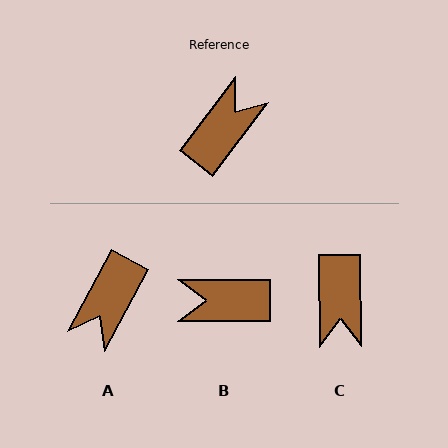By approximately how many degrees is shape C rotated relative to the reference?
Approximately 142 degrees clockwise.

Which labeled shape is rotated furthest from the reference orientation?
A, about 171 degrees away.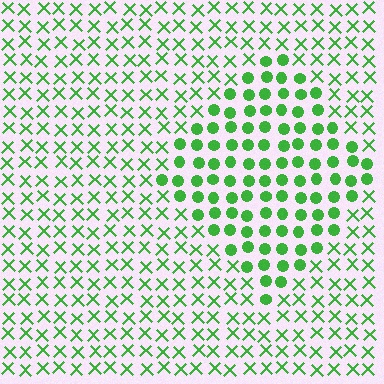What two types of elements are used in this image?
The image uses circles inside the diamond region and X marks outside it.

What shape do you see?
I see a diamond.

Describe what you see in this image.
The image is filled with small green elements arranged in a uniform grid. A diamond-shaped region contains circles, while the surrounding area contains X marks. The boundary is defined purely by the change in element shape.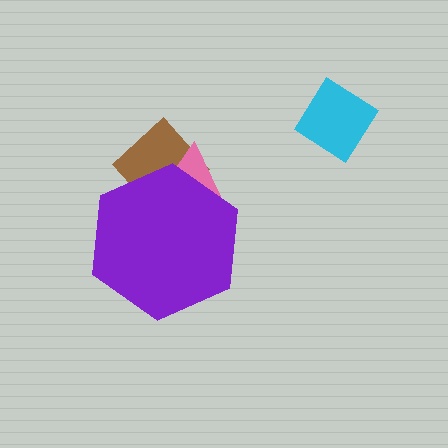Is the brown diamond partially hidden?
Yes, the brown diamond is partially hidden behind the purple hexagon.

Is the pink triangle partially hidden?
Yes, the pink triangle is partially hidden behind the purple hexagon.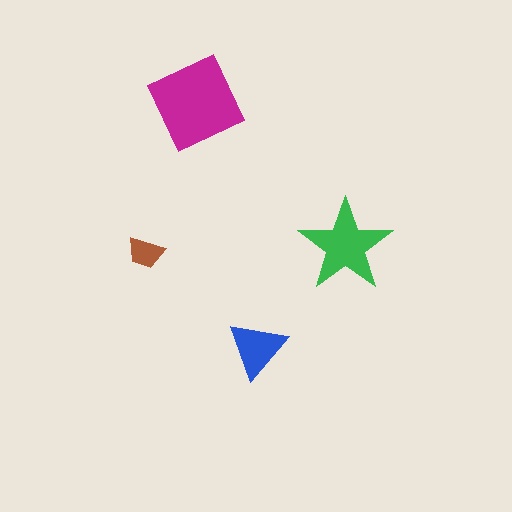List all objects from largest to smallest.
The magenta diamond, the green star, the blue triangle, the brown trapezoid.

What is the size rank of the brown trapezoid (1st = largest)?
4th.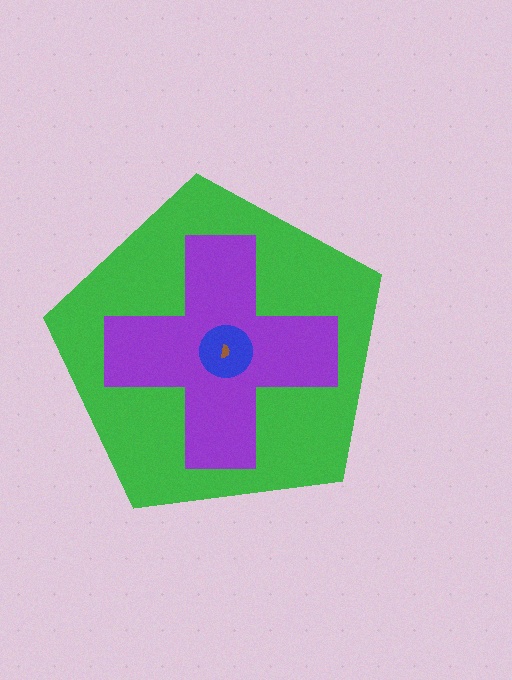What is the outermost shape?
The green pentagon.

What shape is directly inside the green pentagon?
The purple cross.